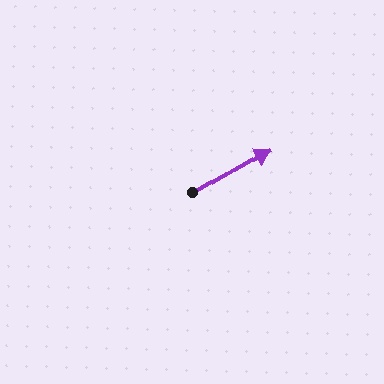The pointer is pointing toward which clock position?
Roughly 2 o'clock.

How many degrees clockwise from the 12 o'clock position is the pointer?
Approximately 60 degrees.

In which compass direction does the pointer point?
Northeast.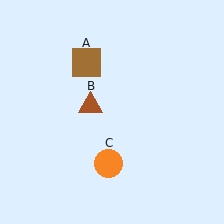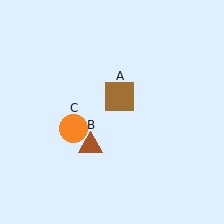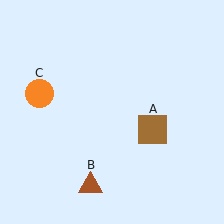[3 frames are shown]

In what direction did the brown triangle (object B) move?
The brown triangle (object B) moved down.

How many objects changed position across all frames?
3 objects changed position: brown square (object A), brown triangle (object B), orange circle (object C).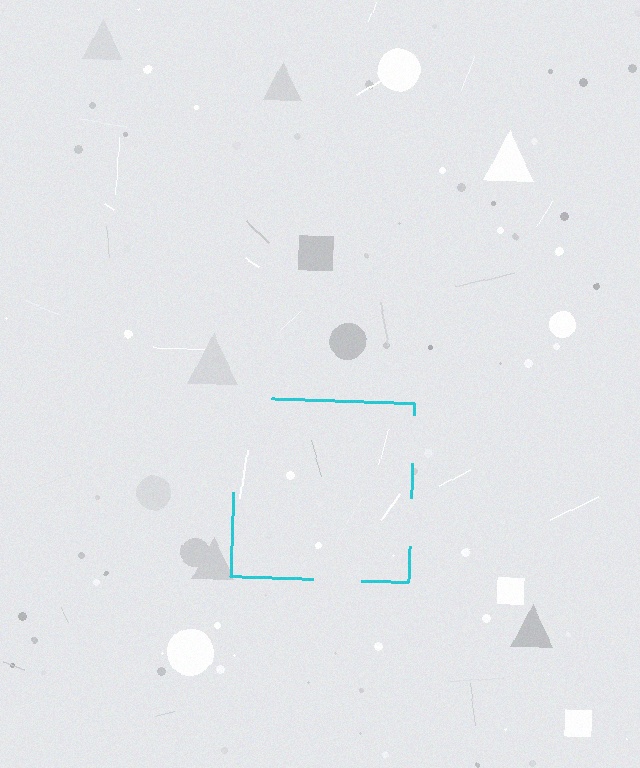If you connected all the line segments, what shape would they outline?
They would outline a square.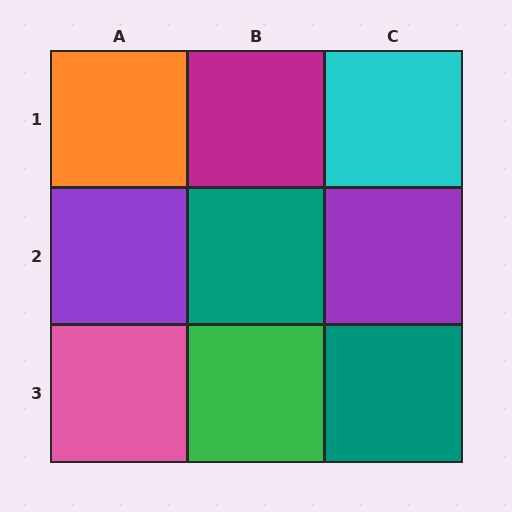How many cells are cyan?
1 cell is cyan.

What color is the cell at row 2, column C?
Purple.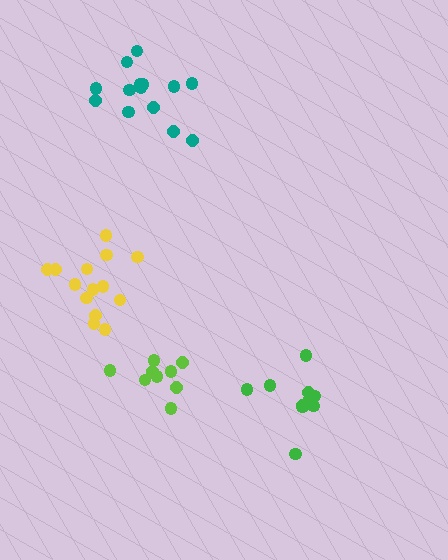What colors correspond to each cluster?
The clusters are colored: yellow, teal, green, lime.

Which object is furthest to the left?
The yellow cluster is leftmost.